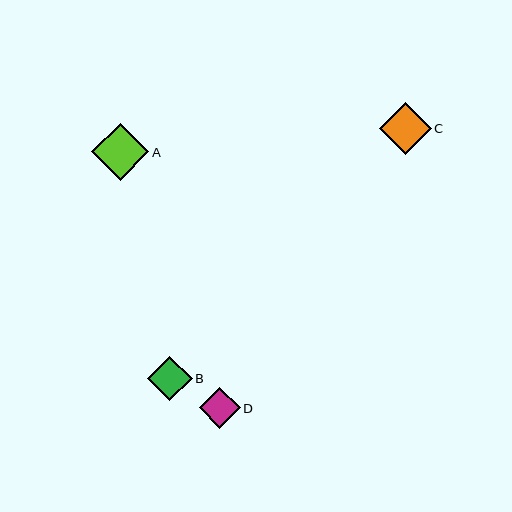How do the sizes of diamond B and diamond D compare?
Diamond B and diamond D are approximately the same size.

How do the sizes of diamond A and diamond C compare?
Diamond A and diamond C are approximately the same size.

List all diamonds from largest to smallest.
From largest to smallest: A, C, B, D.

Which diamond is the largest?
Diamond A is the largest with a size of approximately 57 pixels.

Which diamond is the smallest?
Diamond D is the smallest with a size of approximately 41 pixels.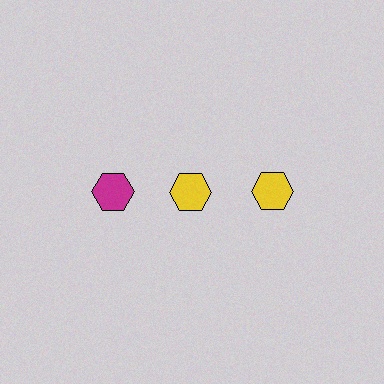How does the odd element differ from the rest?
It has a different color: magenta instead of yellow.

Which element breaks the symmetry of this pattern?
The magenta hexagon in the top row, leftmost column breaks the symmetry. All other shapes are yellow hexagons.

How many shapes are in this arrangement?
There are 3 shapes arranged in a grid pattern.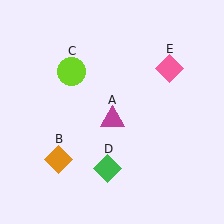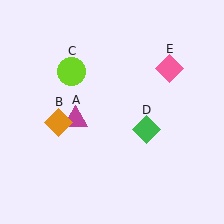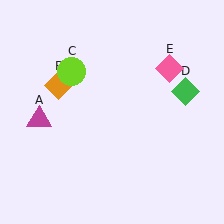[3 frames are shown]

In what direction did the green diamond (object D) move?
The green diamond (object D) moved up and to the right.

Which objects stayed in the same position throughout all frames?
Lime circle (object C) and pink diamond (object E) remained stationary.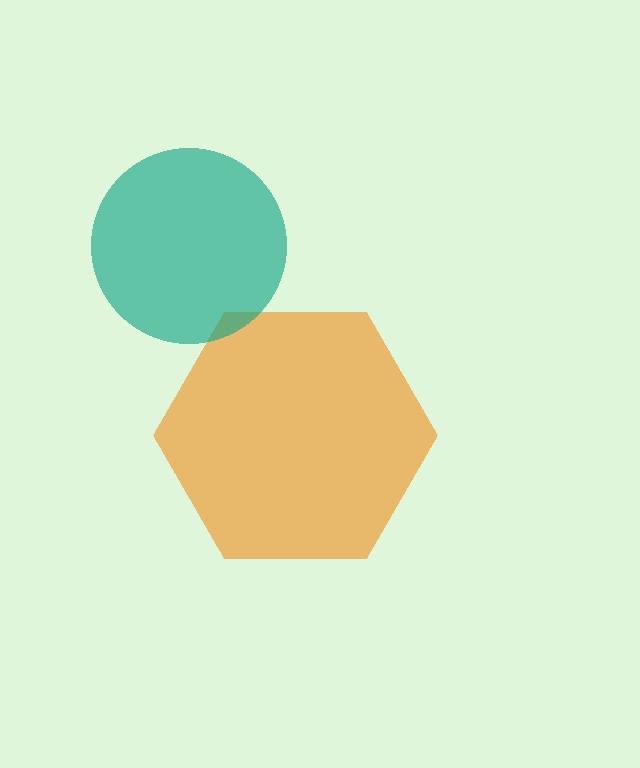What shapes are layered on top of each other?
The layered shapes are: an orange hexagon, a teal circle.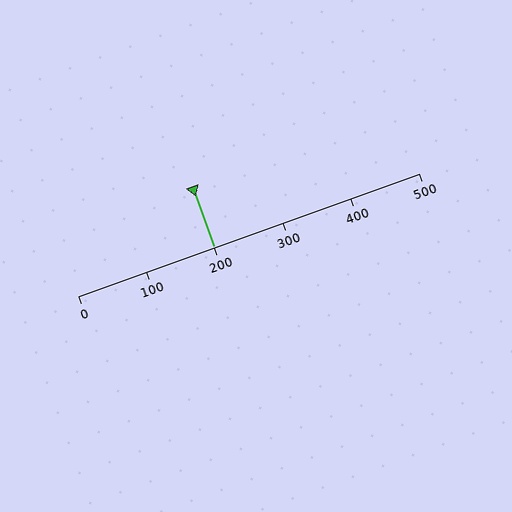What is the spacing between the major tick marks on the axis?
The major ticks are spaced 100 apart.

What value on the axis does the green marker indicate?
The marker indicates approximately 200.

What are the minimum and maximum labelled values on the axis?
The axis runs from 0 to 500.